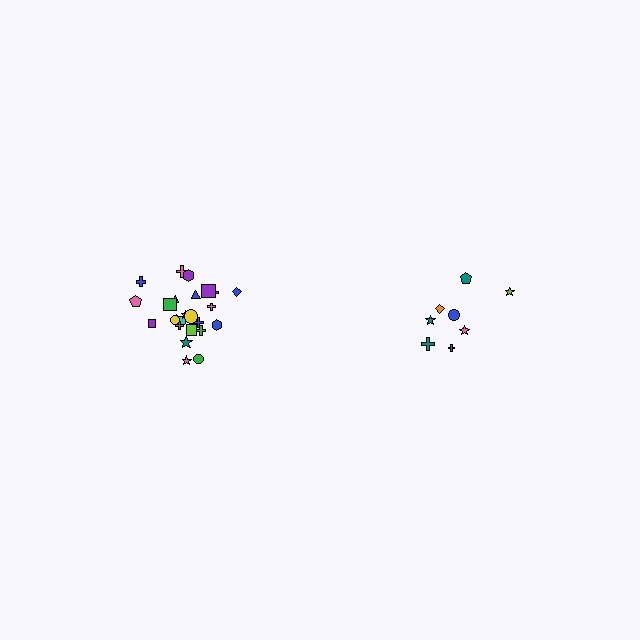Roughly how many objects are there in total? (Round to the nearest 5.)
Roughly 35 objects in total.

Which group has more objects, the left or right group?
The left group.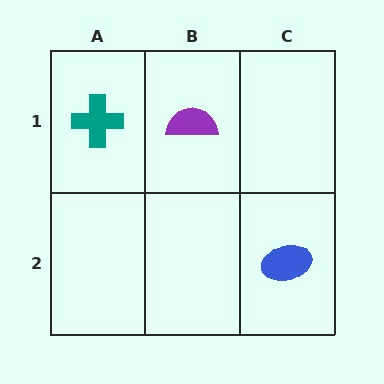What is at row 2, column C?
A blue ellipse.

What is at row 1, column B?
A purple semicircle.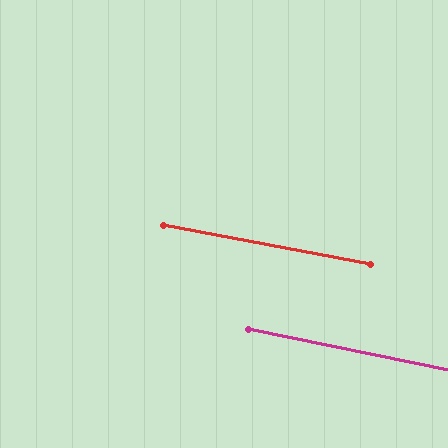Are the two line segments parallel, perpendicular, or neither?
Parallel — their directions differ by only 0.8°.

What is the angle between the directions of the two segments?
Approximately 1 degree.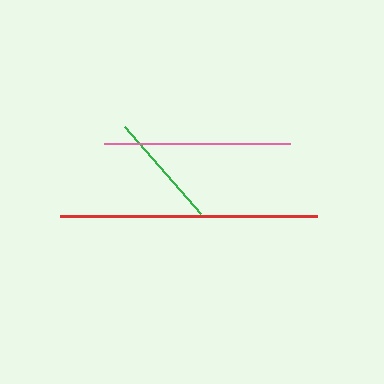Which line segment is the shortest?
The green line is the shortest at approximately 115 pixels.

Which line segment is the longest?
The red line is the longest at approximately 257 pixels.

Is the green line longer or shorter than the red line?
The red line is longer than the green line.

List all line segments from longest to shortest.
From longest to shortest: red, pink, green.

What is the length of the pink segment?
The pink segment is approximately 186 pixels long.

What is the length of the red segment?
The red segment is approximately 257 pixels long.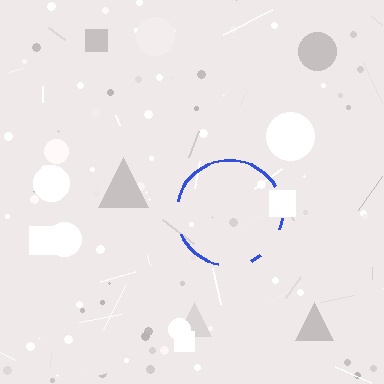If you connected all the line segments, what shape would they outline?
They would outline a circle.